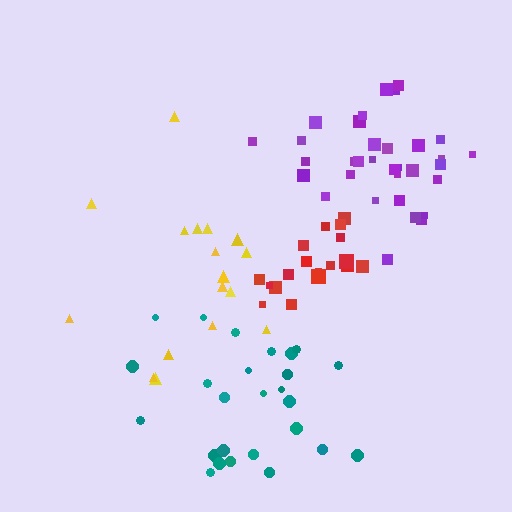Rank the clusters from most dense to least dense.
red, purple, teal, yellow.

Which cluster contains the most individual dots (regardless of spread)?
Purple (33).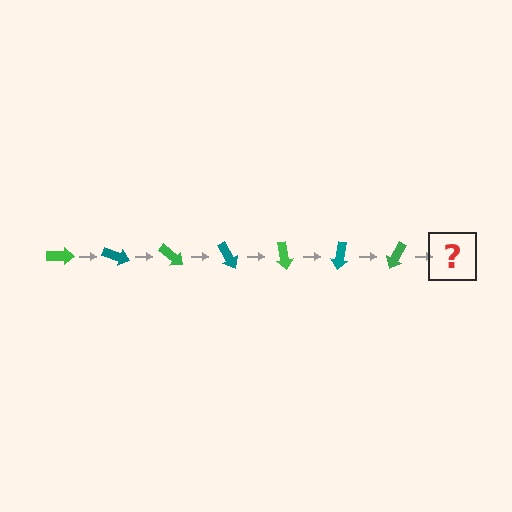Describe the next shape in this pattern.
It should be a teal arrow, rotated 140 degrees from the start.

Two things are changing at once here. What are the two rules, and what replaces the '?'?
The two rules are that it rotates 20 degrees each step and the color cycles through green and teal. The '?' should be a teal arrow, rotated 140 degrees from the start.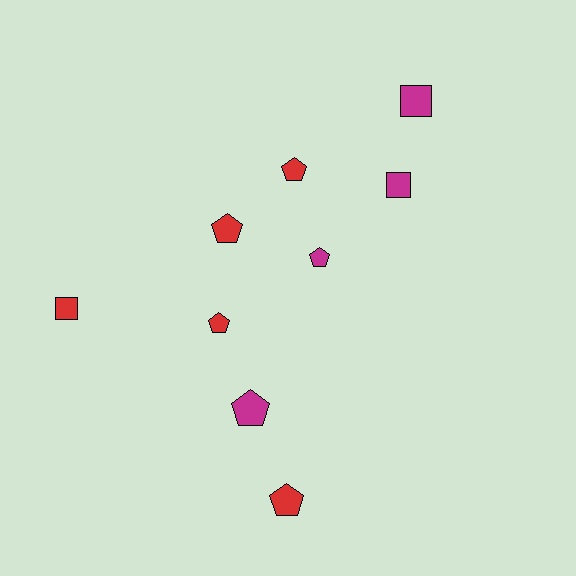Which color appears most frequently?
Red, with 5 objects.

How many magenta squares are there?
There are 2 magenta squares.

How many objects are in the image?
There are 9 objects.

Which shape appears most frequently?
Pentagon, with 6 objects.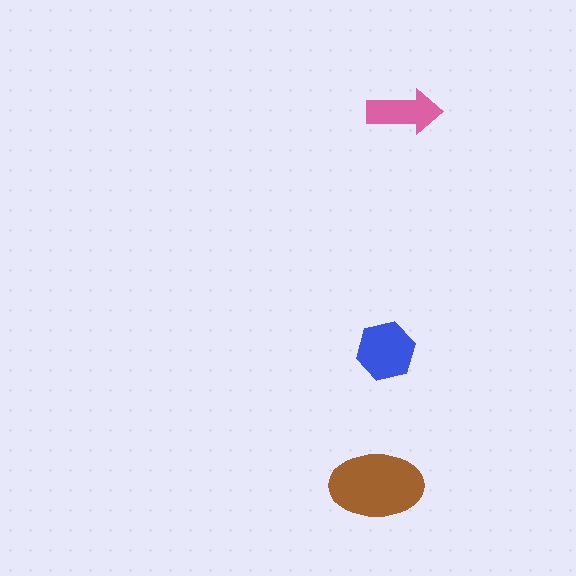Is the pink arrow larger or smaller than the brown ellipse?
Smaller.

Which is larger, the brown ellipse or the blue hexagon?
The brown ellipse.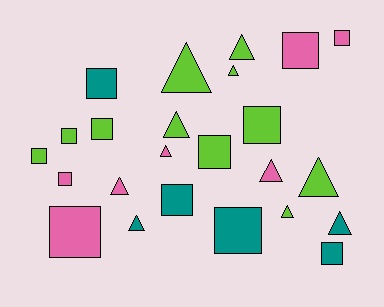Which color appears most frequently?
Lime, with 11 objects.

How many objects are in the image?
There are 24 objects.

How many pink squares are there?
There are 4 pink squares.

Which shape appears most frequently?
Square, with 13 objects.